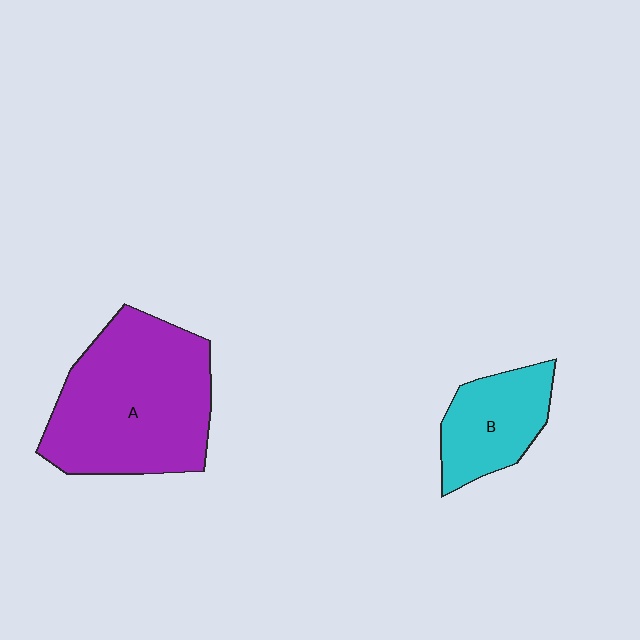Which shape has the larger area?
Shape A (purple).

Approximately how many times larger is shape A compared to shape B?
Approximately 2.2 times.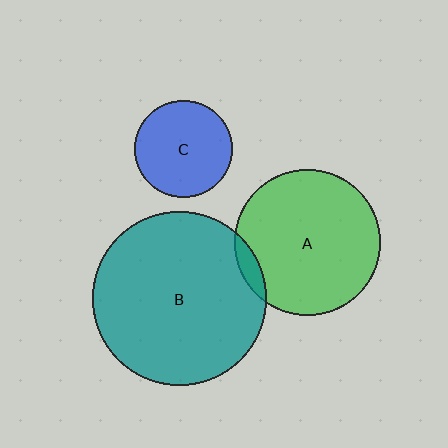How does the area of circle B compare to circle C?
Approximately 3.2 times.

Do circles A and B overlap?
Yes.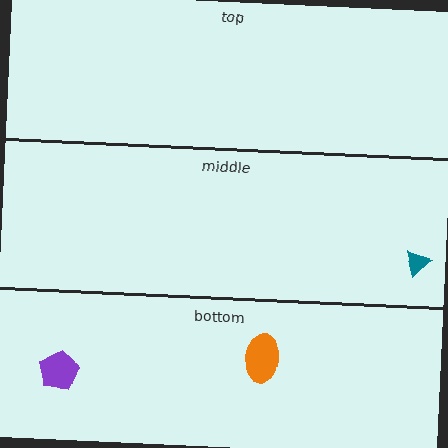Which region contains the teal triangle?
The middle region.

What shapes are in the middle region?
The teal triangle.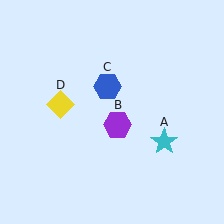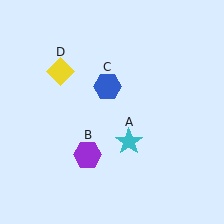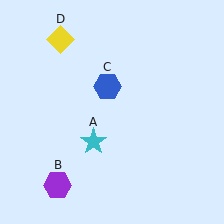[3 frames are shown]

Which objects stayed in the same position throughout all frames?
Blue hexagon (object C) remained stationary.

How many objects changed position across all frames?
3 objects changed position: cyan star (object A), purple hexagon (object B), yellow diamond (object D).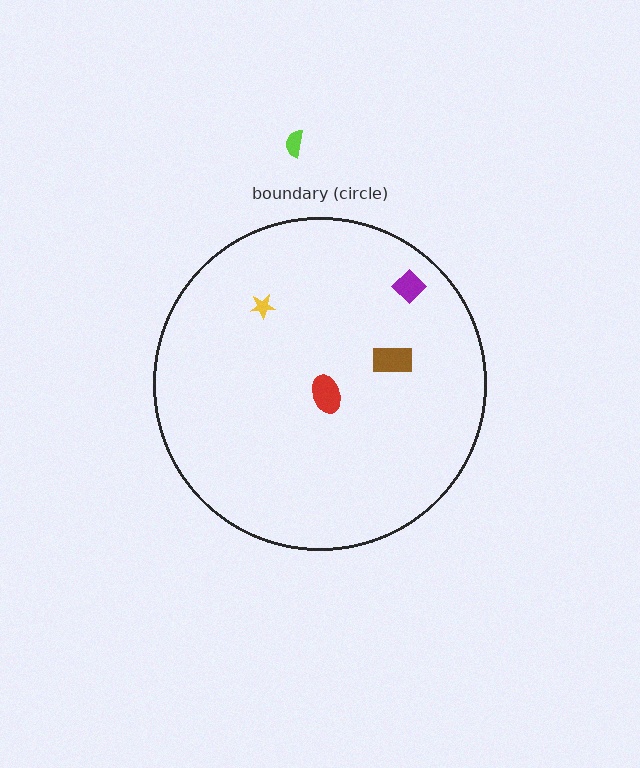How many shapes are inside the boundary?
4 inside, 1 outside.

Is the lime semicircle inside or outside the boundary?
Outside.